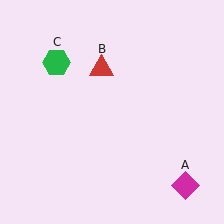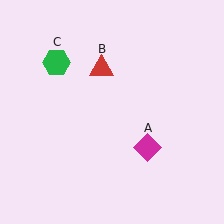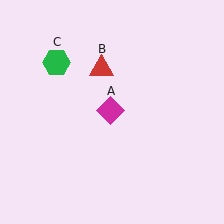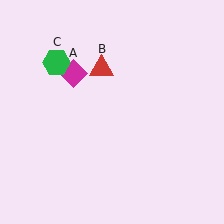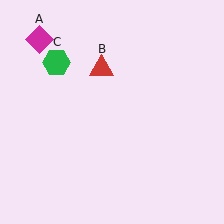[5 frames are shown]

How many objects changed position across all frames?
1 object changed position: magenta diamond (object A).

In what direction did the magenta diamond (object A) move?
The magenta diamond (object A) moved up and to the left.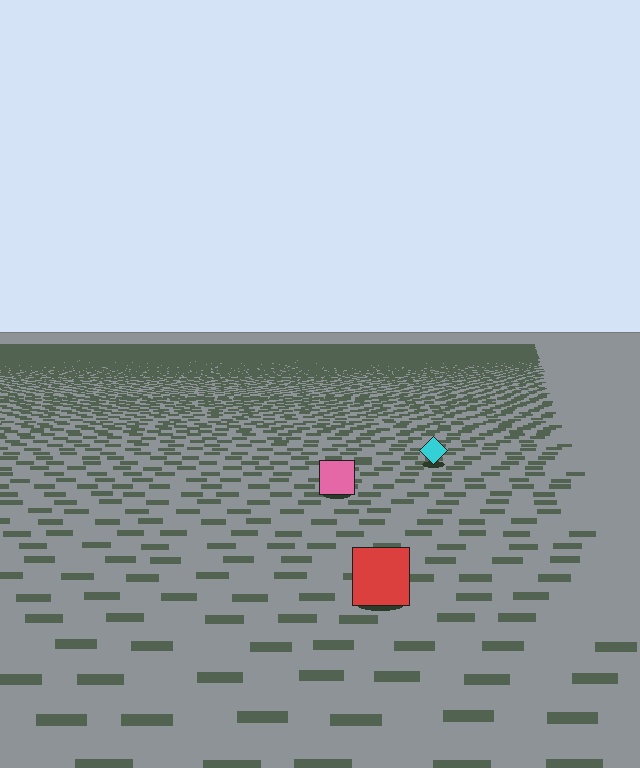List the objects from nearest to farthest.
From nearest to farthest: the red square, the pink square, the cyan diamond.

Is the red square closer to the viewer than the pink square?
Yes. The red square is closer — you can tell from the texture gradient: the ground texture is coarser near it.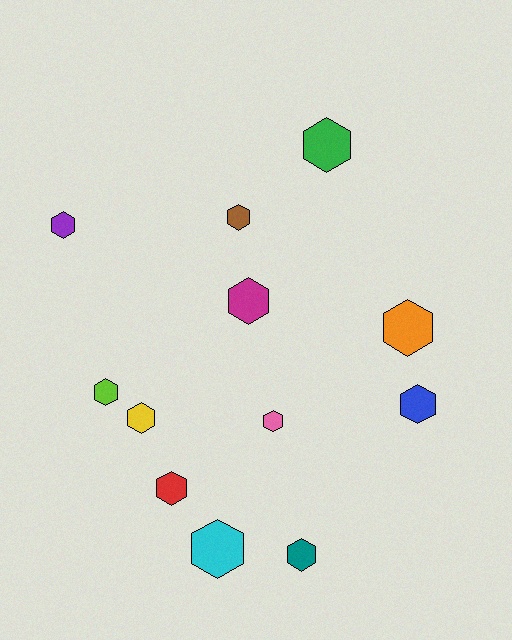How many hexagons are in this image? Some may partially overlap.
There are 12 hexagons.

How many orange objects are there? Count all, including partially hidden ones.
There is 1 orange object.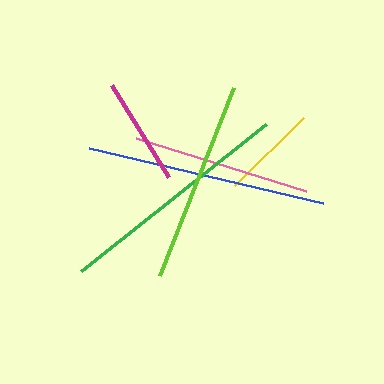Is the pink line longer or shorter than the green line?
The green line is longer than the pink line.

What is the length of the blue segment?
The blue segment is approximately 241 pixels long.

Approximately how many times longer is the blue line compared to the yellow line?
The blue line is approximately 2.5 times the length of the yellow line.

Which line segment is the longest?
The blue line is the longest at approximately 241 pixels.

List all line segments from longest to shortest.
From longest to shortest: blue, green, lime, pink, magenta, yellow.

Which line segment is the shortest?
The yellow line is the shortest at approximately 97 pixels.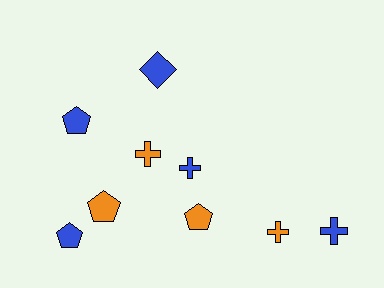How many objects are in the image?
There are 9 objects.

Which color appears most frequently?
Blue, with 5 objects.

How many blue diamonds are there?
There is 1 blue diamond.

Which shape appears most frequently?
Pentagon, with 4 objects.